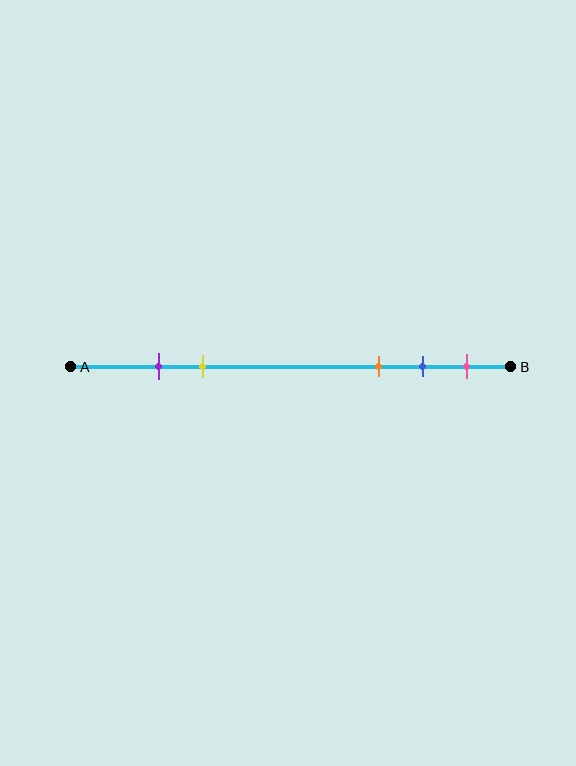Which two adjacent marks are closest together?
The purple and yellow marks are the closest adjacent pair.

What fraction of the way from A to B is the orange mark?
The orange mark is approximately 70% (0.7) of the way from A to B.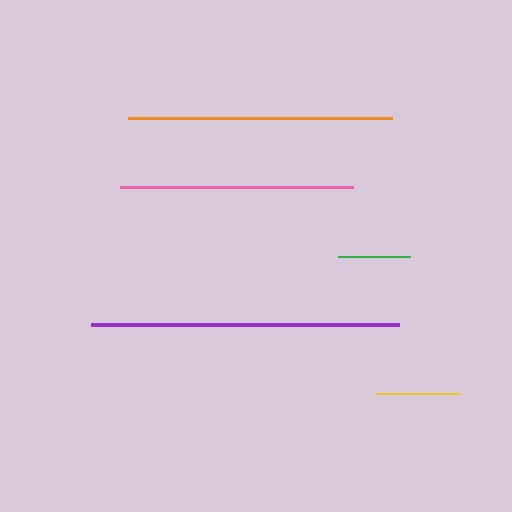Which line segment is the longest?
The purple line is the longest at approximately 308 pixels.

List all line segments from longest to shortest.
From longest to shortest: purple, orange, pink, yellow, green.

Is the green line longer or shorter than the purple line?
The purple line is longer than the green line.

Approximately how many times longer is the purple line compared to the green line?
The purple line is approximately 4.3 times the length of the green line.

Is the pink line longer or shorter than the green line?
The pink line is longer than the green line.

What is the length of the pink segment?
The pink segment is approximately 233 pixels long.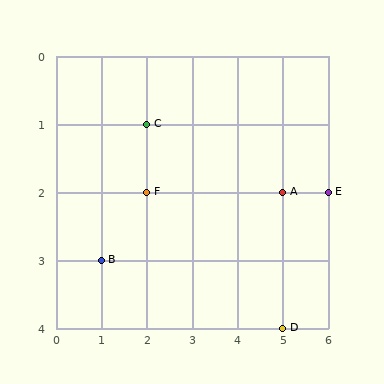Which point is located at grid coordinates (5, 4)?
Point D is at (5, 4).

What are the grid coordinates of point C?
Point C is at grid coordinates (2, 1).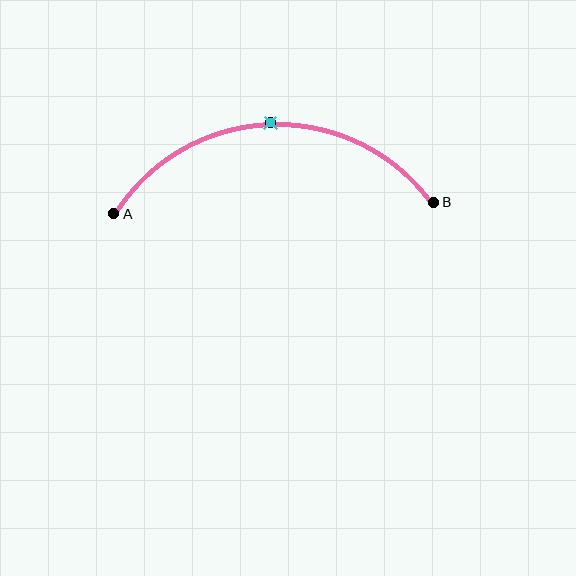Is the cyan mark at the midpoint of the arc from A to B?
Yes. The cyan mark lies on the arc at equal arc-length from both A and B — it is the arc midpoint.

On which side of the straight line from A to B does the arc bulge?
The arc bulges above the straight line connecting A and B.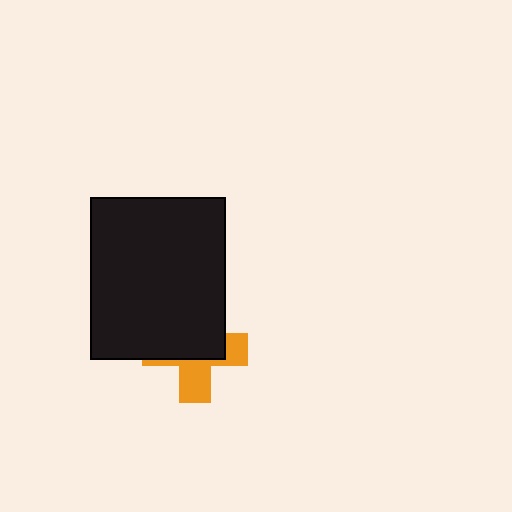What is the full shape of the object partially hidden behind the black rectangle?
The partially hidden object is an orange cross.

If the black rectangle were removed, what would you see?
You would see the complete orange cross.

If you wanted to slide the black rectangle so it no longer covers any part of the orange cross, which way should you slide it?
Slide it up — that is the most direct way to separate the two shapes.